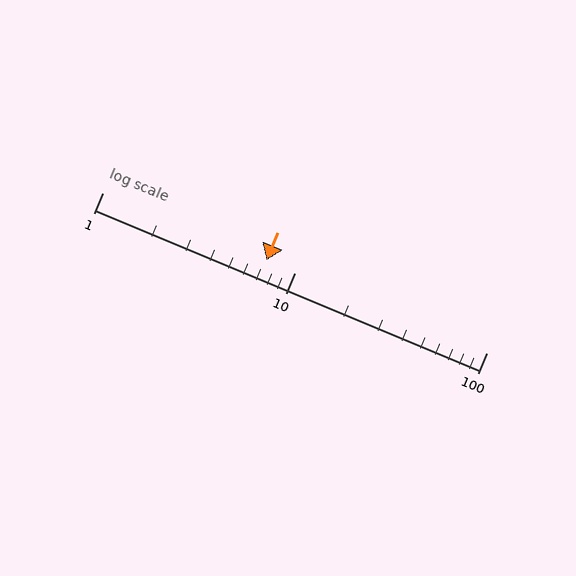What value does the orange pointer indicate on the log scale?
The pointer indicates approximately 7.1.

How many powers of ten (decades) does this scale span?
The scale spans 2 decades, from 1 to 100.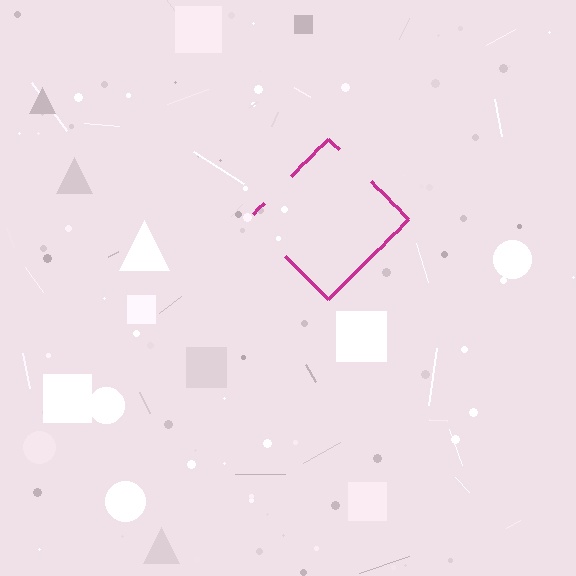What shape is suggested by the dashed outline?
The dashed outline suggests a diamond.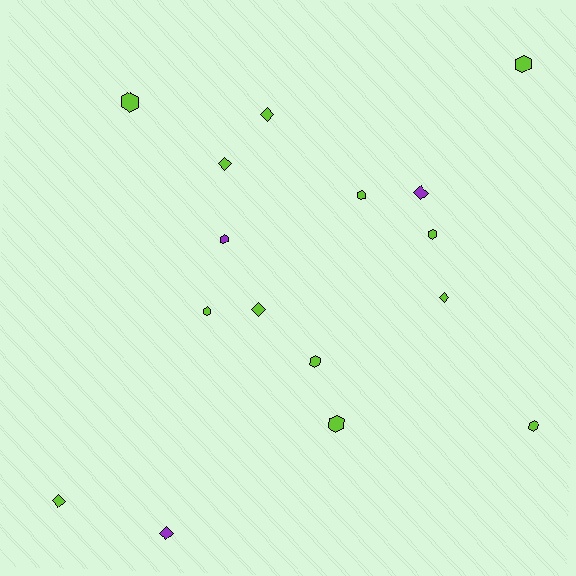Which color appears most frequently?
Lime, with 13 objects.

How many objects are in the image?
There are 16 objects.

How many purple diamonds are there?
There are 2 purple diamonds.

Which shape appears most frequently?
Hexagon, with 9 objects.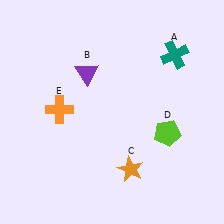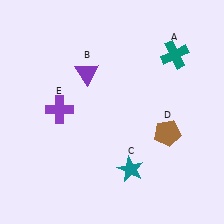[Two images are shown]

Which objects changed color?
C changed from orange to teal. D changed from lime to brown. E changed from orange to purple.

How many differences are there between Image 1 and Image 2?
There are 3 differences between the two images.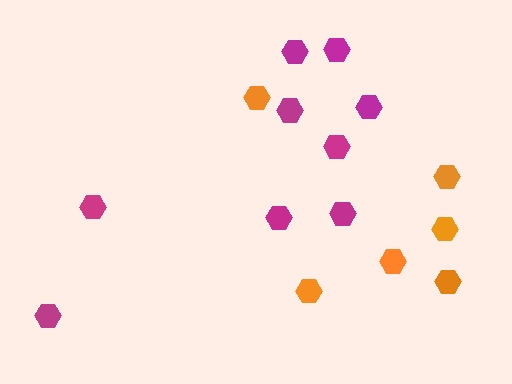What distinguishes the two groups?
There are 2 groups: one group of magenta hexagons (9) and one group of orange hexagons (6).